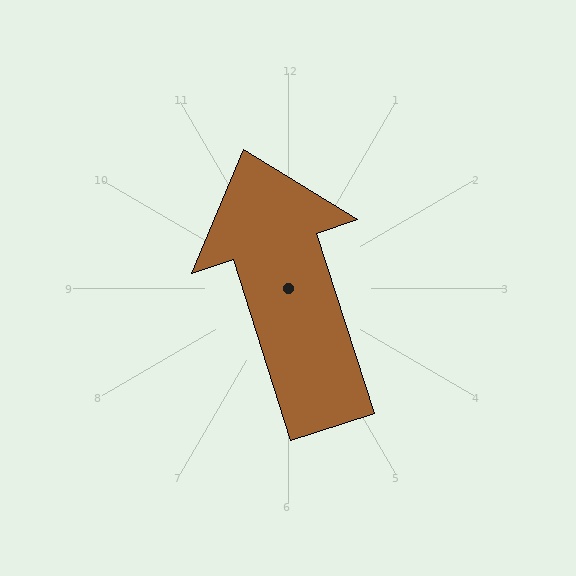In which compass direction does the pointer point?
North.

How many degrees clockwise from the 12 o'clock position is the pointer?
Approximately 342 degrees.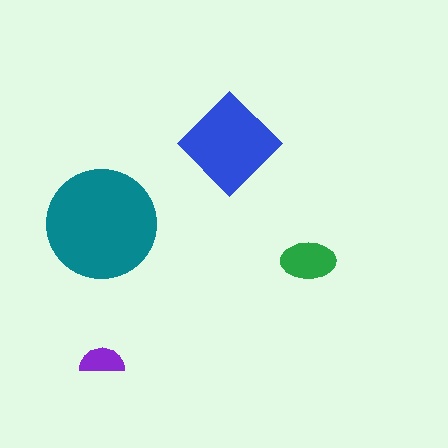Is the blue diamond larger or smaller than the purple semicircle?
Larger.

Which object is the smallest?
The purple semicircle.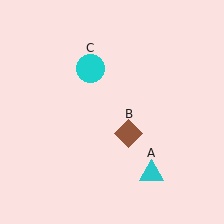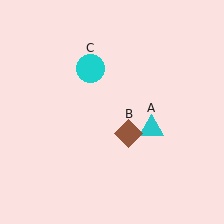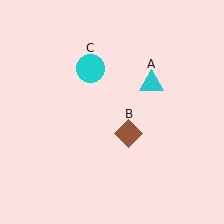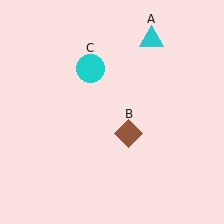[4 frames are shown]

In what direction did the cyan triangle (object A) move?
The cyan triangle (object A) moved up.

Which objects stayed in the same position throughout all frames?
Brown diamond (object B) and cyan circle (object C) remained stationary.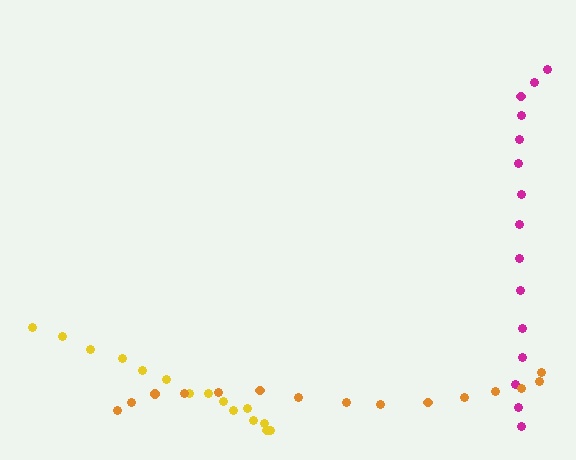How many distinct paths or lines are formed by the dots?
There are 3 distinct paths.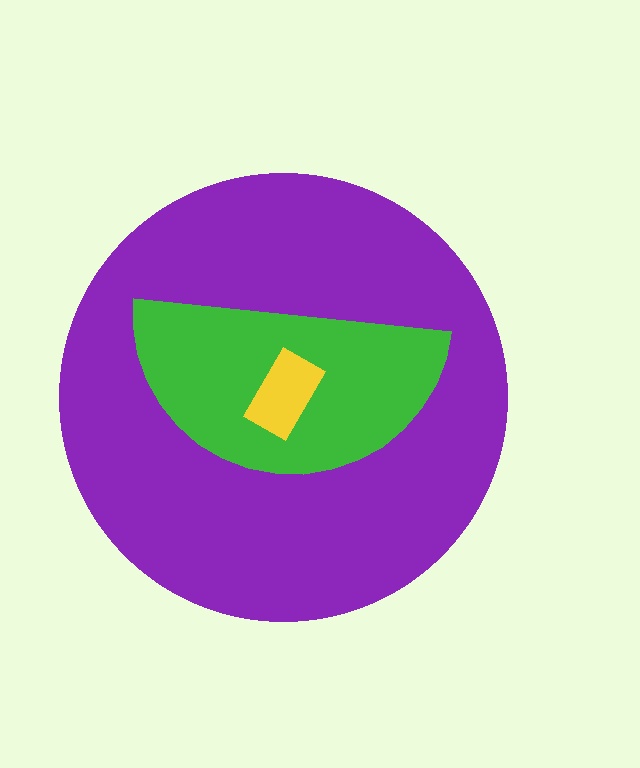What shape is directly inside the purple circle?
The green semicircle.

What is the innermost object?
The yellow rectangle.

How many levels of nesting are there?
3.